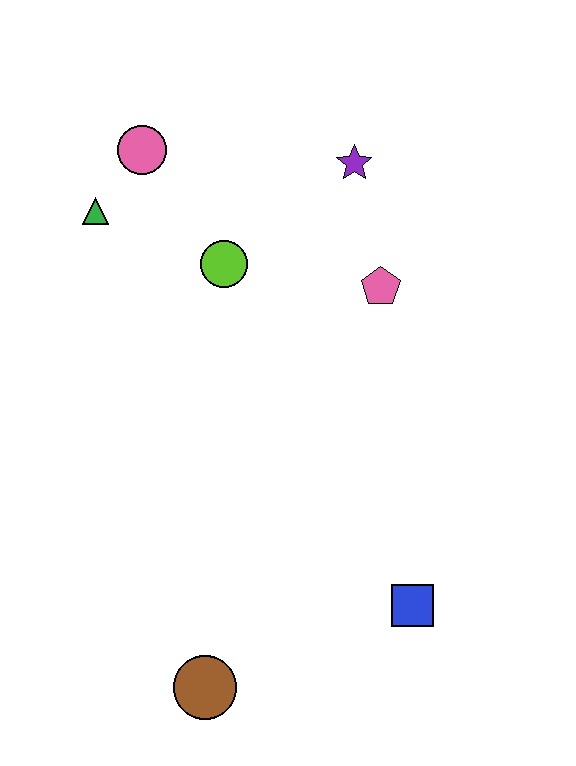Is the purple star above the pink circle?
No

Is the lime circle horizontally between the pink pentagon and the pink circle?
Yes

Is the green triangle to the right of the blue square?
No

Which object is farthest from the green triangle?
The blue square is farthest from the green triangle.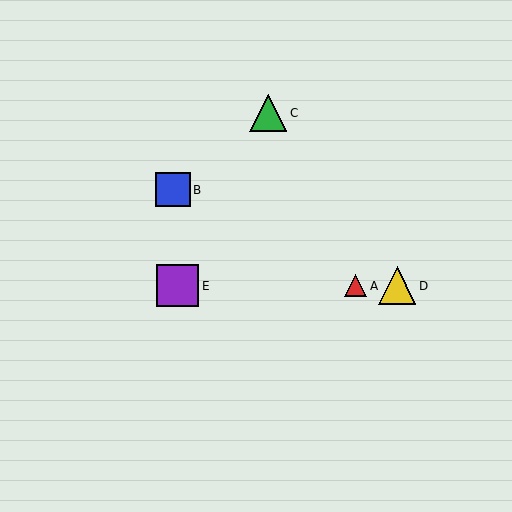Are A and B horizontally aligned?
No, A is at y≈286 and B is at y≈190.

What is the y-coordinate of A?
Object A is at y≈286.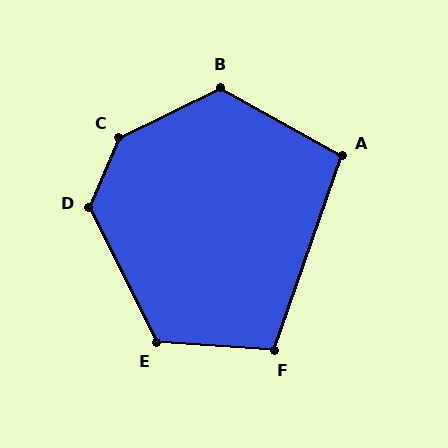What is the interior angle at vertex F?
Approximately 105 degrees (obtuse).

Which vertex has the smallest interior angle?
A, at approximately 100 degrees.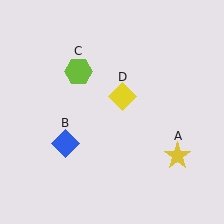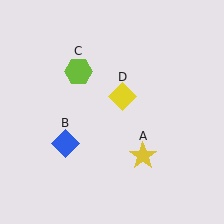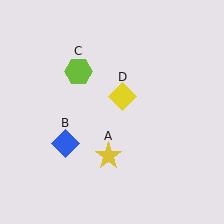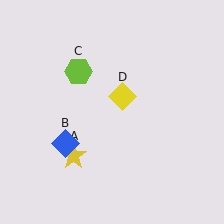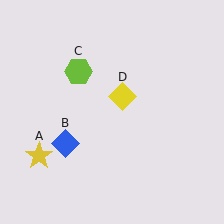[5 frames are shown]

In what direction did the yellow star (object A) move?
The yellow star (object A) moved left.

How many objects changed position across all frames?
1 object changed position: yellow star (object A).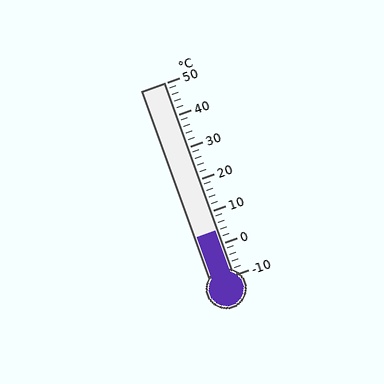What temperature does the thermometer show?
The thermometer shows approximately 4°C.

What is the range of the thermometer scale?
The thermometer scale ranges from -10°C to 50°C.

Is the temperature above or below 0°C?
The temperature is above 0°C.